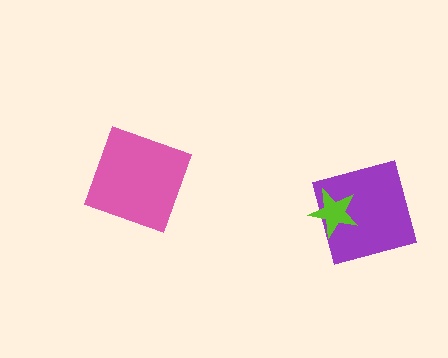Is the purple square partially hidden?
Yes, it is partially covered by another shape.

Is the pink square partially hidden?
No, no other shape covers it.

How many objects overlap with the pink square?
0 objects overlap with the pink square.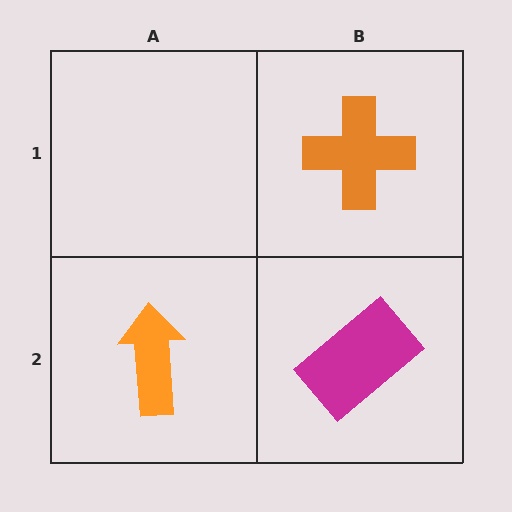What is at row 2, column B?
A magenta rectangle.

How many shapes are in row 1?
1 shape.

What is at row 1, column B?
An orange cross.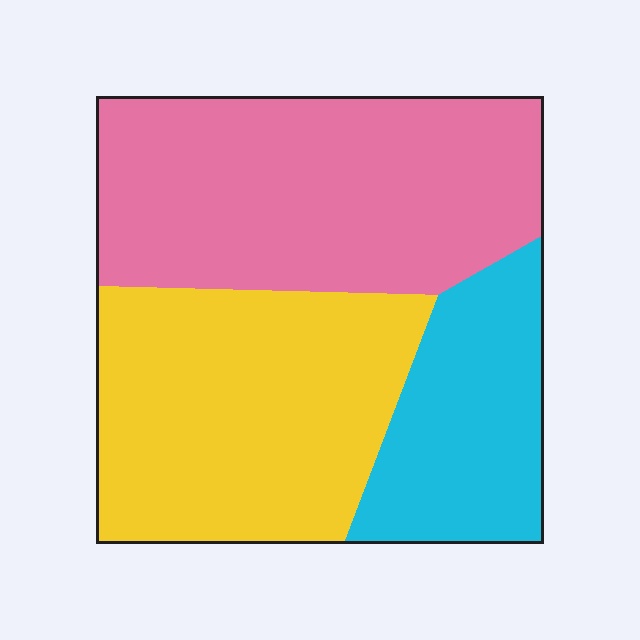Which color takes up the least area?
Cyan, at roughly 20%.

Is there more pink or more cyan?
Pink.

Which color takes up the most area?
Pink, at roughly 40%.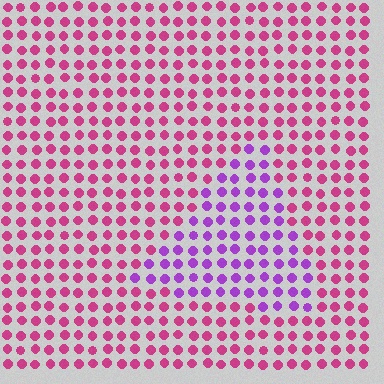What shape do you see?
I see a triangle.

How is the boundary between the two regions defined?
The boundary is defined purely by a slight shift in hue (about 44 degrees). Spacing, size, and orientation are identical on both sides.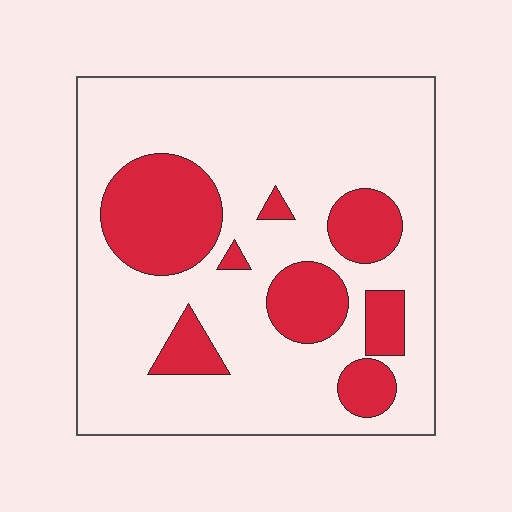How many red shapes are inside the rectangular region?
8.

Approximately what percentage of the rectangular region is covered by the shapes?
Approximately 25%.